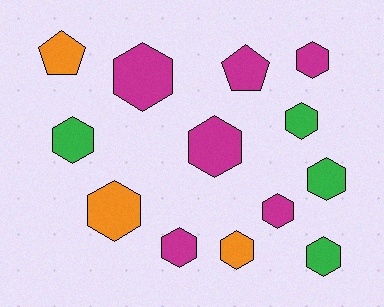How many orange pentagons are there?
There is 1 orange pentagon.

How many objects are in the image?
There are 13 objects.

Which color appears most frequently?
Magenta, with 6 objects.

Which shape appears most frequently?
Hexagon, with 11 objects.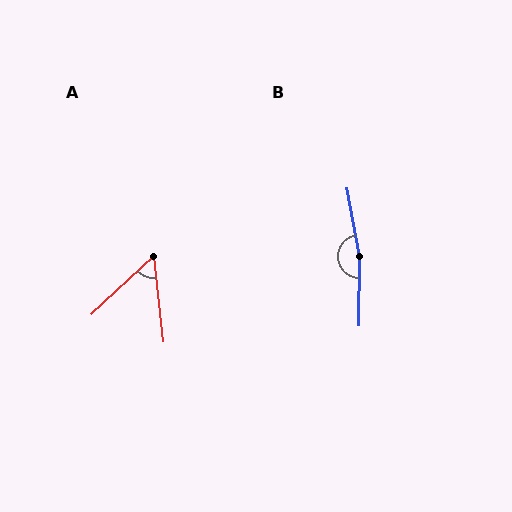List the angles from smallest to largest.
A (54°), B (169°).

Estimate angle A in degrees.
Approximately 54 degrees.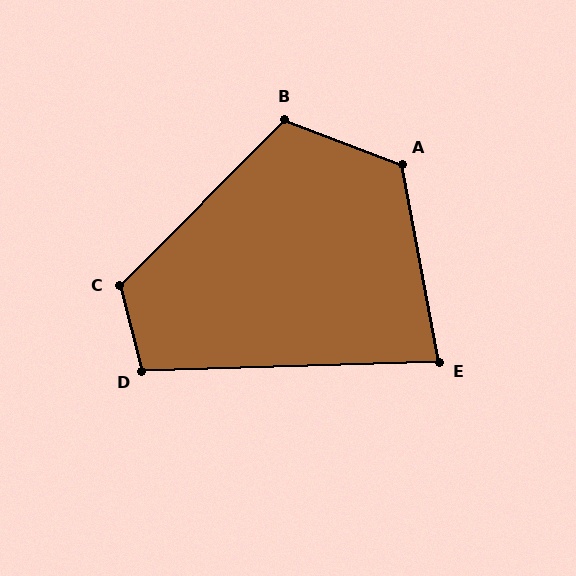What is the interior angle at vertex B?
Approximately 114 degrees (obtuse).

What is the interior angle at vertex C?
Approximately 121 degrees (obtuse).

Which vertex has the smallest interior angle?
E, at approximately 81 degrees.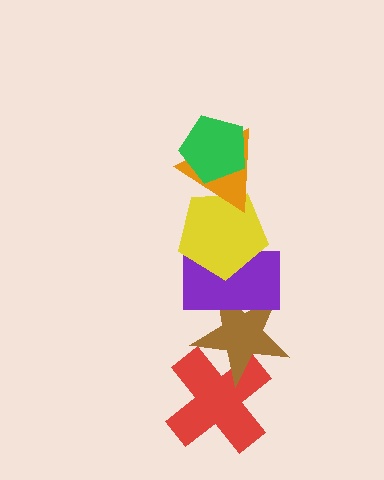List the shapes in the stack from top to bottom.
From top to bottom: the green pentagon, the orange triangle, the yellow pentagon, the purple rectangle, the brown star, the red cross.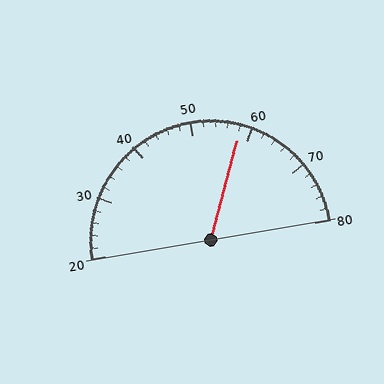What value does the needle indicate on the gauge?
The needle indicates approximately 58.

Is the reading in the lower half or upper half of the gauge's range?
The reading is in the upper half of the range (20 to 80).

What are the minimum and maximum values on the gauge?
The gauge ranges from 20 to 80.